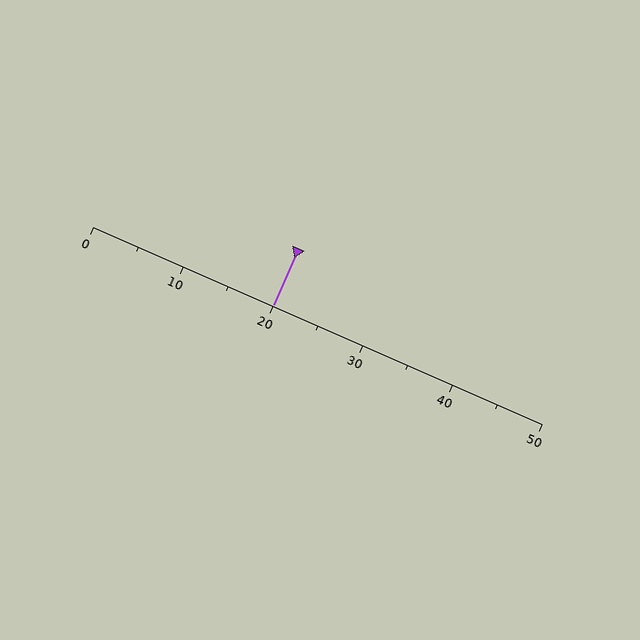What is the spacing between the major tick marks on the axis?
The major ticks are spaced 10 apart.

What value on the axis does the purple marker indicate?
The marker indicates approximately 20.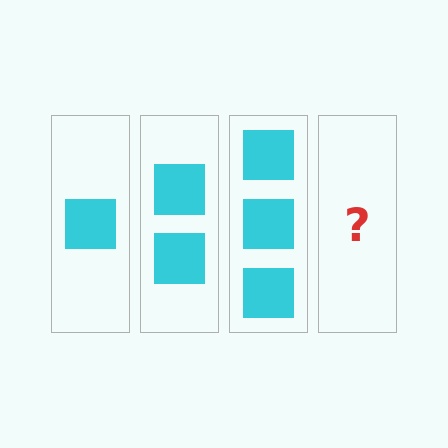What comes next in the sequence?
The next element should be 4 squares.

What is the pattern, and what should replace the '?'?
The pattern is that each step adds one more square. The '?' should be 4 squares.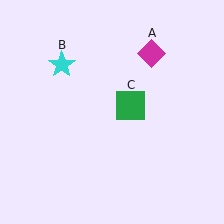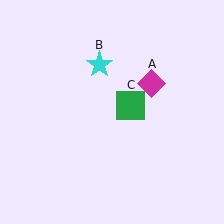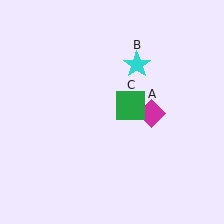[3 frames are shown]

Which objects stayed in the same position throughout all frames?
Green square (object C) remained stationary.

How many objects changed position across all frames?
2 objects changed position: magenta diamond (object A), cyan star (object B).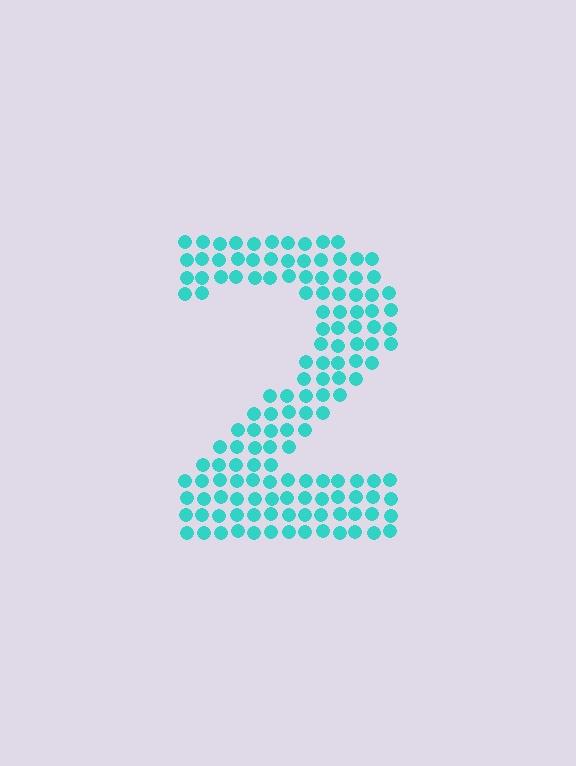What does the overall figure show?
The overall figure shows the digit 2.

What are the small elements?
The small elements are circles.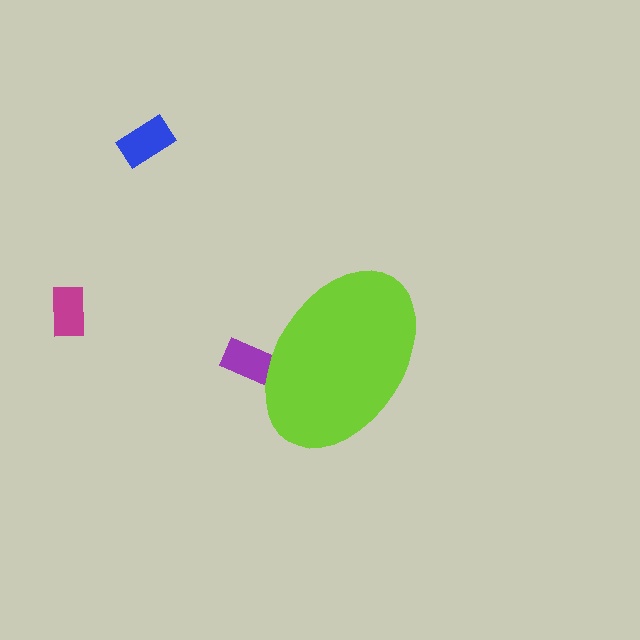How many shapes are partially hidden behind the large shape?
1 shape is partially hidden.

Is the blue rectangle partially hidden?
No, the blue rectangle is fully visible.